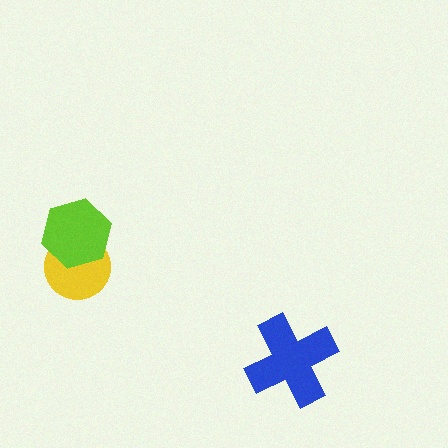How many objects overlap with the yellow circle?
1 object overlaps with the yellow circle.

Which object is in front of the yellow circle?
The lime hexagon is in front of the yellow circle.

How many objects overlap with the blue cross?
0 objects overlap with the blue cross.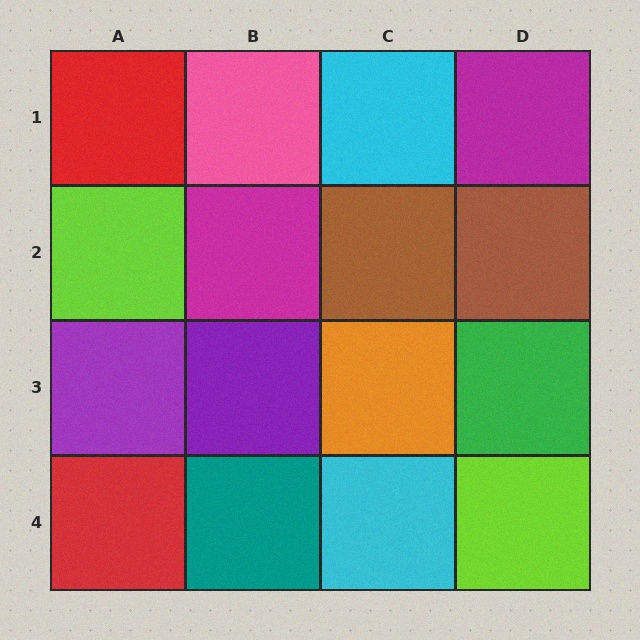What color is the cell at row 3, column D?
Green.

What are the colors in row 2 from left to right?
Lime, magenta, brown, brown.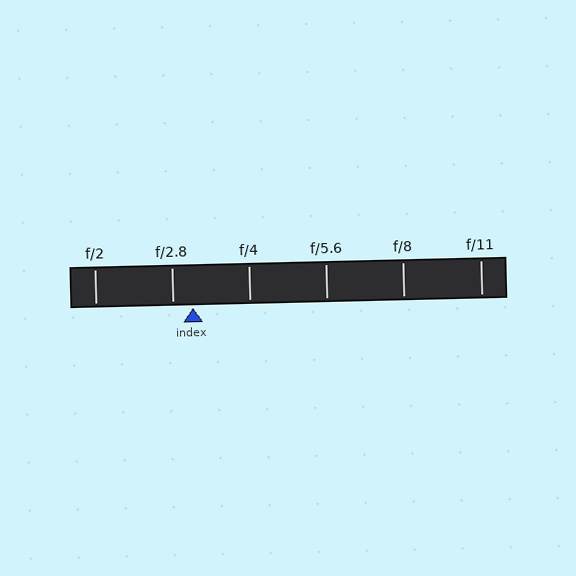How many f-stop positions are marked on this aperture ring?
There are 6 f-stop positions marked.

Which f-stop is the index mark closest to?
The index mark is closest to f/2.8.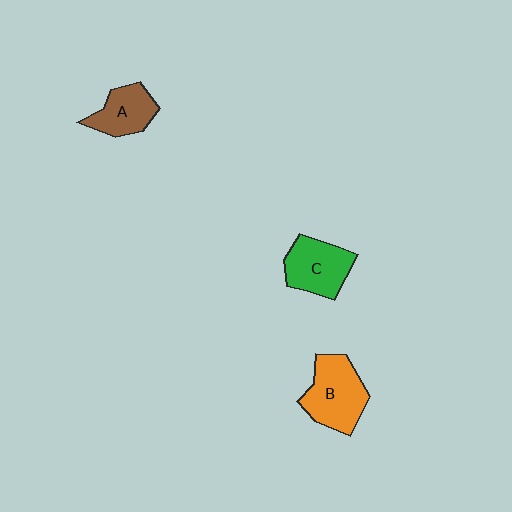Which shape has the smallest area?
Shape A (brown).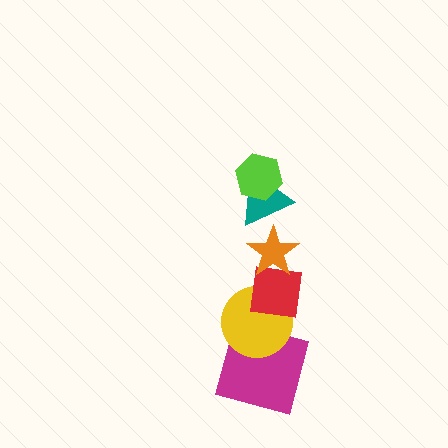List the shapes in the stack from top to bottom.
From top to bottom: the lime hexagon, the teal triangle, the orange star, the red square, the yellow circle, the magenta square.